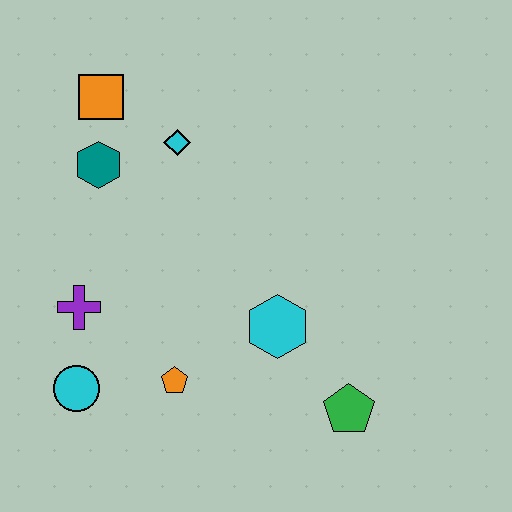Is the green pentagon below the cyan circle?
Yes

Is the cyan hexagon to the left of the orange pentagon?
No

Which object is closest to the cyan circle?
The purple cross is closest to the cyan circle.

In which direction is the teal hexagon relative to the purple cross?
The teal hexagon is above the purple cross.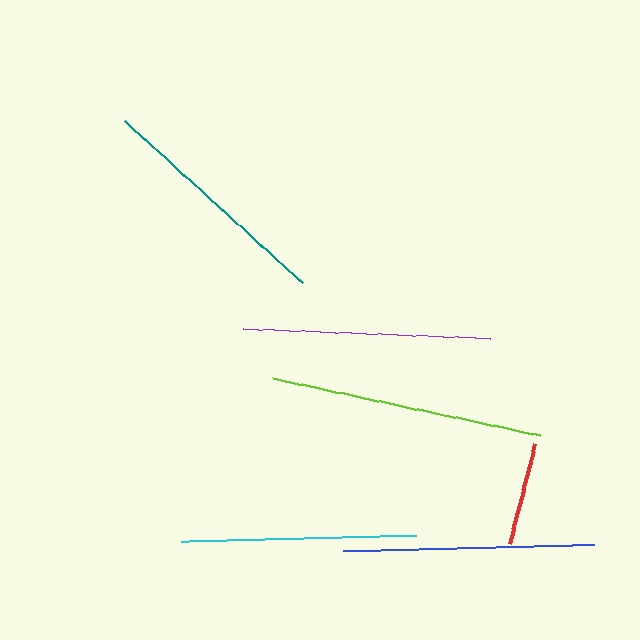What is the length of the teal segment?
The teal segment is approximately 242 pixels long.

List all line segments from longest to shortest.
From longest to shortest: lime, blue, purple, teal, cyan, red.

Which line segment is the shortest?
The red line is the shortest at approximately 103 pixels.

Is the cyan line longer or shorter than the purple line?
The purple line is longer than the cyan line.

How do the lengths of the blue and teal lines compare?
The blue and teal lines are approximately the same length.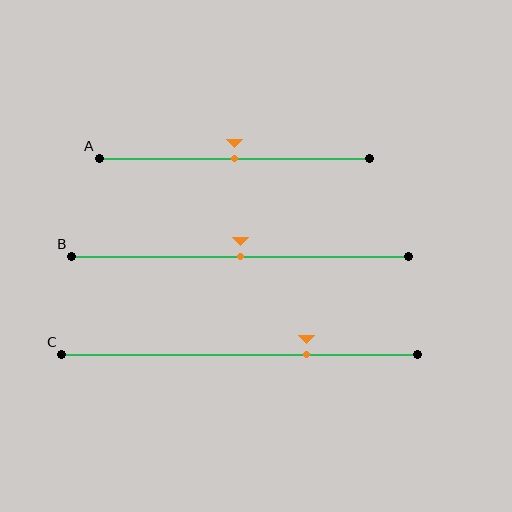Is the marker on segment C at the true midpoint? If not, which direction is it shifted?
No, the marker on segment C is shifted to the right by about 19% of the segment length.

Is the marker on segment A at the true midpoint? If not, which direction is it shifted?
Yes, the marker on segment A is at the true midpoint.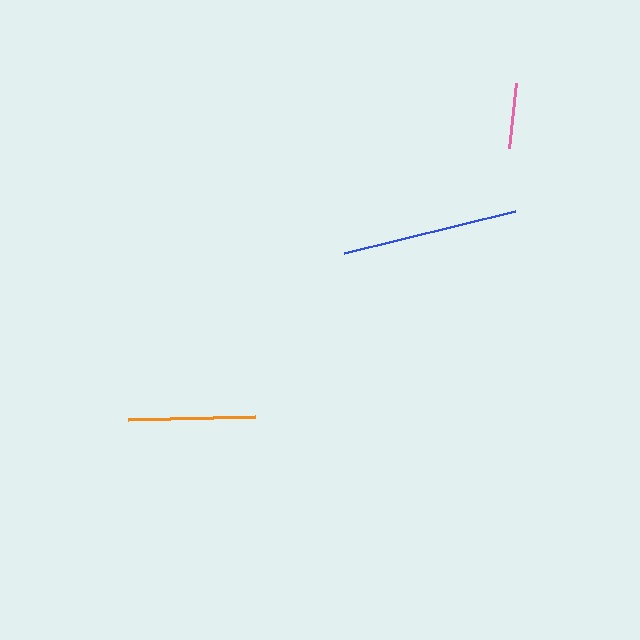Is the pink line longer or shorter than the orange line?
The orange line is longer than the pink line.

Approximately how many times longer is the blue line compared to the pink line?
The blue line is approximately 2.7 times the length of the pink line.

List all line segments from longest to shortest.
From longest to shortest: blue, orange, pink.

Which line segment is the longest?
The blue line is the longest at approximately 176 pixels.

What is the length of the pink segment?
The pink segment is approximately 66 pixels long.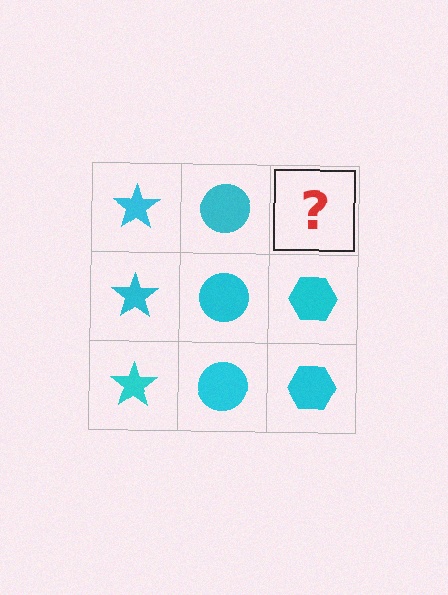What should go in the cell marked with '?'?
The missing cell should contain a cyan hexagon.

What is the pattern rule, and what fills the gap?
The rule is that each column has a consistent shape. The gap should be filled with a cyan hexagon.